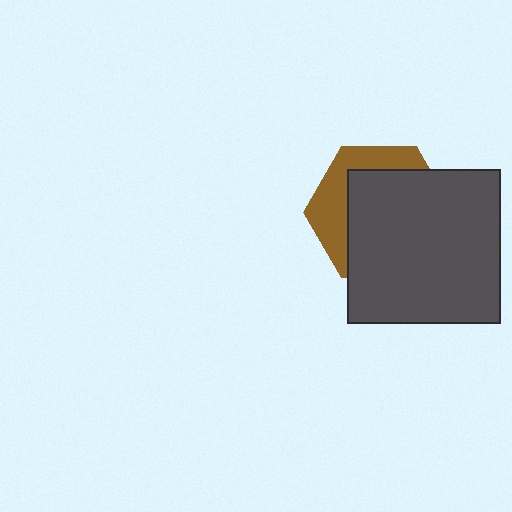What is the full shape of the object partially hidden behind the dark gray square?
The partially hidden object is a brown hexagon.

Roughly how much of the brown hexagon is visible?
A small part of it is visible (roughly 34%).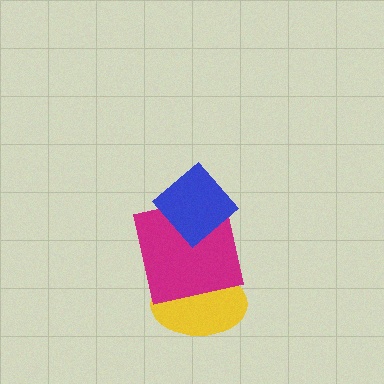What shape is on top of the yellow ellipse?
The magenta square is on top of the yellow ellipse.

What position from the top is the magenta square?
The magenta square is 2nd from the top.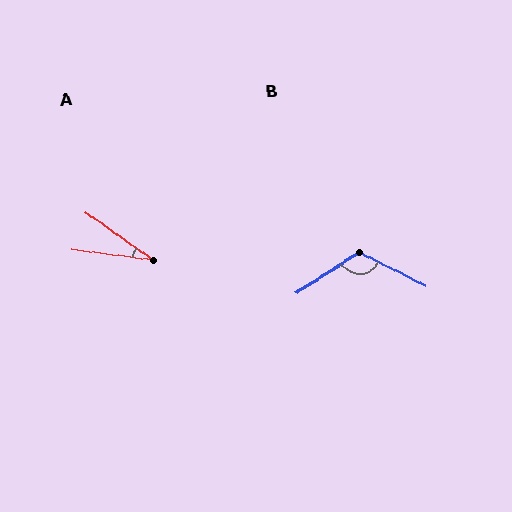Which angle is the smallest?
A, at approximately 28 degrees.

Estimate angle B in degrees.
Approximately 120 degrees.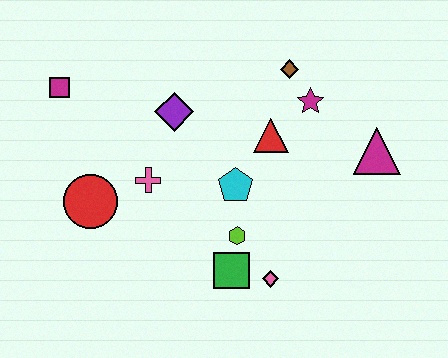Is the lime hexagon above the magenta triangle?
No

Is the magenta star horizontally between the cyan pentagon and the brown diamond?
No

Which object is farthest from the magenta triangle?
The magenta square is farthest from the magenta triangle.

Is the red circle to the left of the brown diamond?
Yes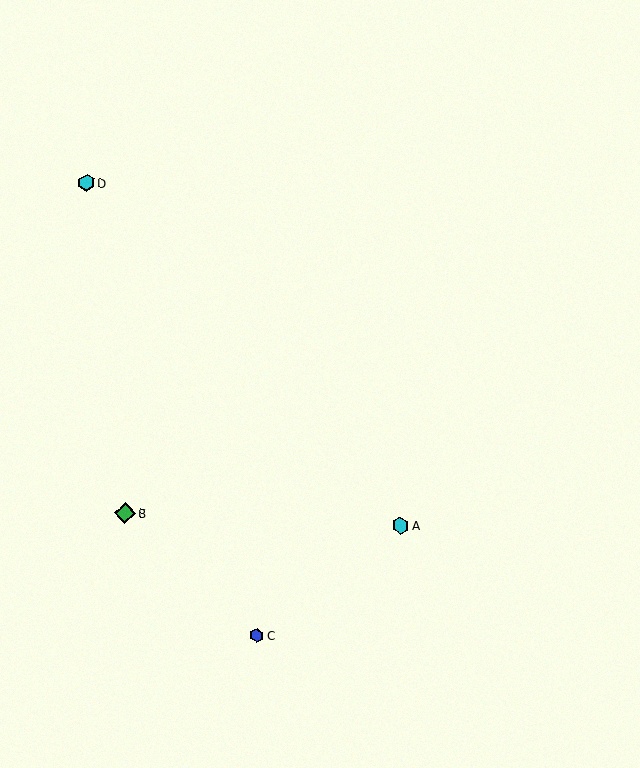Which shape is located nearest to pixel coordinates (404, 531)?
The cyan hexagon (labeled A) at (401, 526) is nearest to that location.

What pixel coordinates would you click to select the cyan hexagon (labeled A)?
Click at (401, 526) to select the cyan hexagon A.